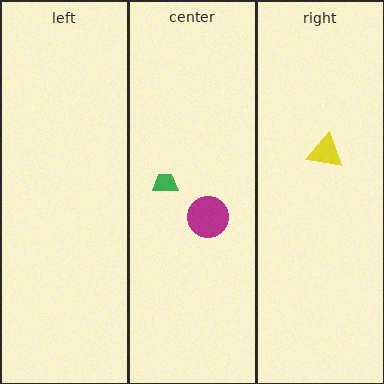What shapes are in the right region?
The yellow triangle.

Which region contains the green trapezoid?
The center region.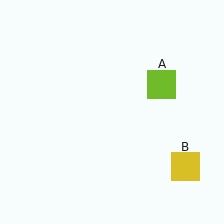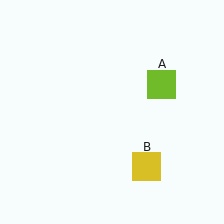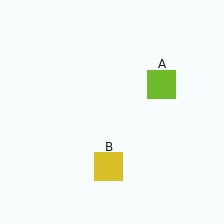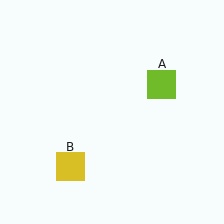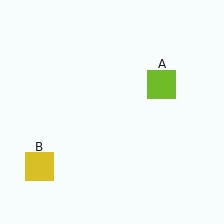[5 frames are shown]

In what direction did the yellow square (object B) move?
The yellow square (object B) moved left.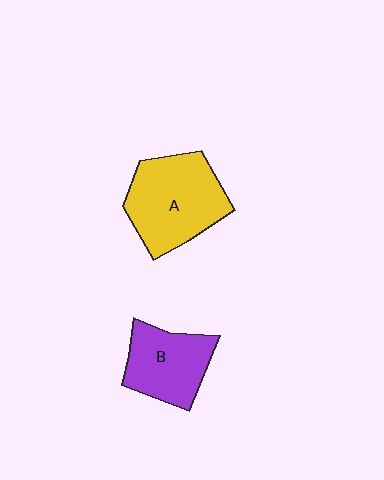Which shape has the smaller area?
Shape B (purple).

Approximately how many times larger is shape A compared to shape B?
Approximately 1.4 times.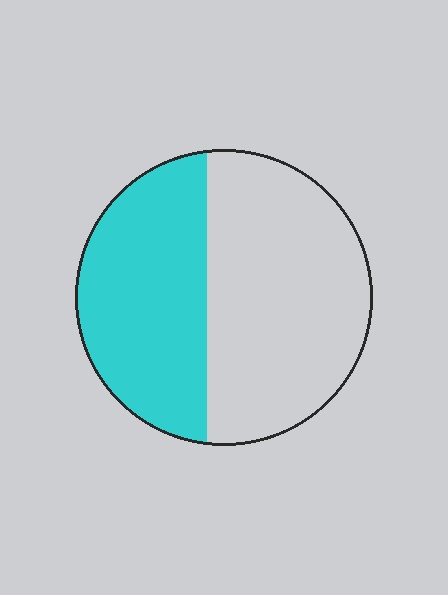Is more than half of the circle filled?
No.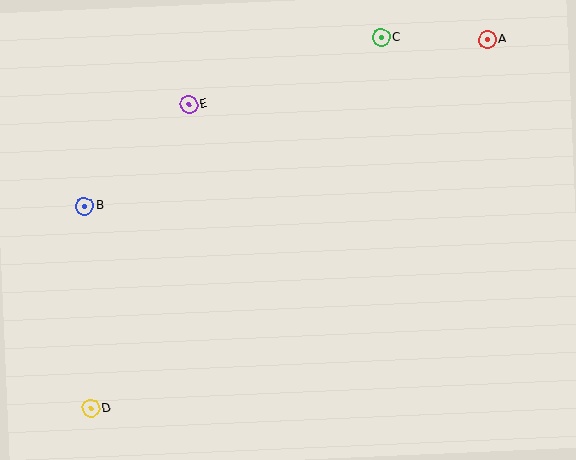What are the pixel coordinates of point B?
Point B is at (85, 206).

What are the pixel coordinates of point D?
Point D is at (91, 409).